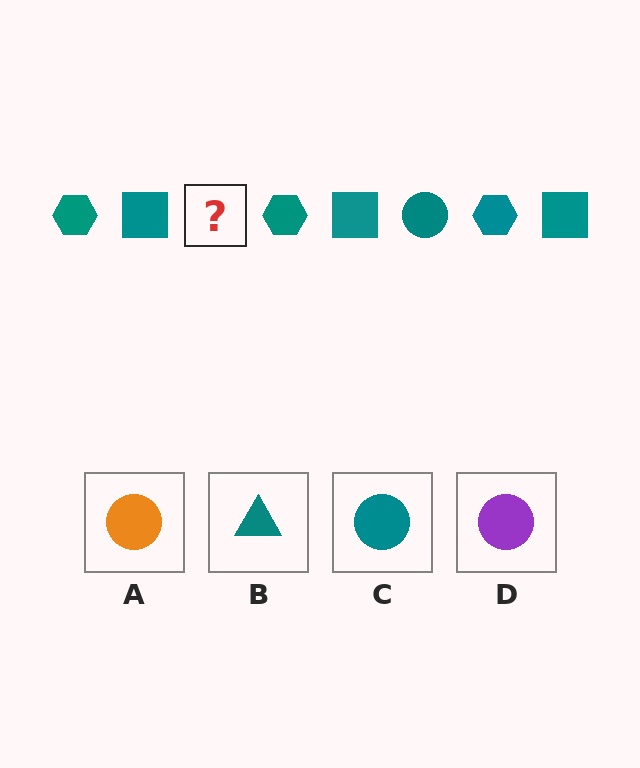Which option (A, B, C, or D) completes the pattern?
C.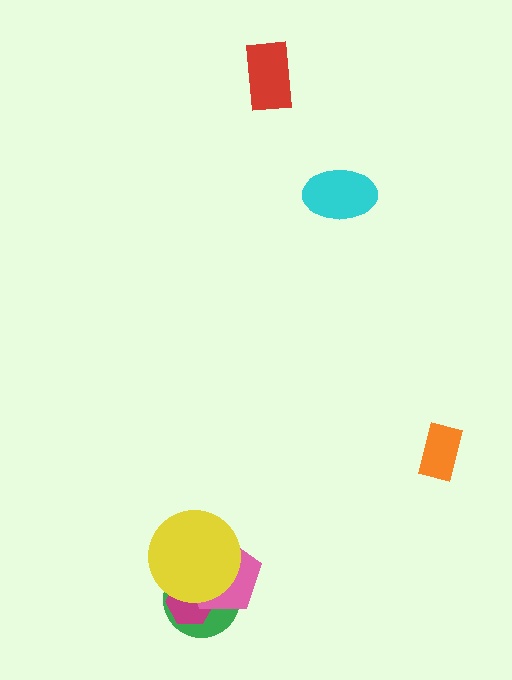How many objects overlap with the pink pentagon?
3 objects overlap with the pink pentagon.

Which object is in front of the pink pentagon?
The yellow circle is in front of the pink pentagon.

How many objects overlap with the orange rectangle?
0 objects overlap with the orange rectangle.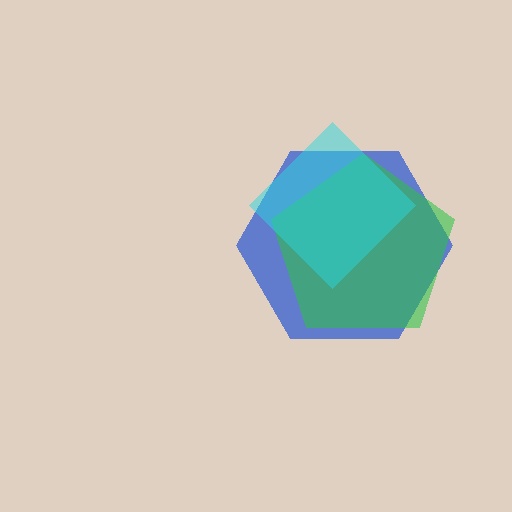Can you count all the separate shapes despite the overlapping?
Yes, there are 3 separate shapes.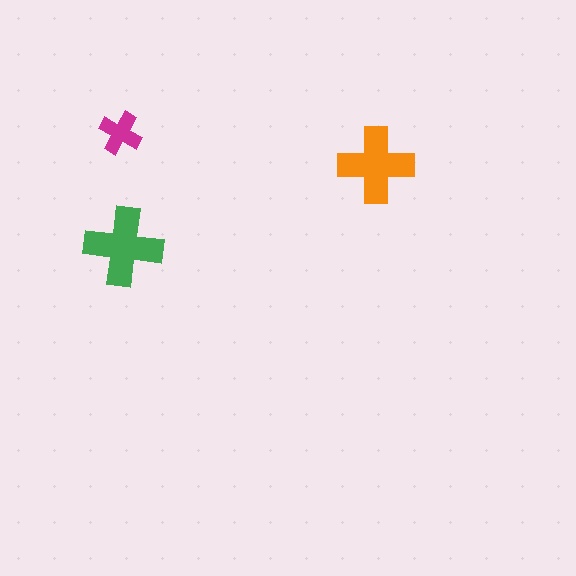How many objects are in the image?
There are 3 objects in the image.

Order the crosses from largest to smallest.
the green one, the orange one, the magenta one.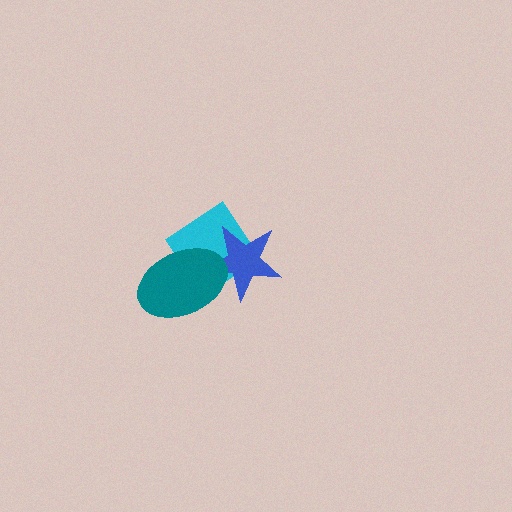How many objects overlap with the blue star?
2 objects overlap with the blue star.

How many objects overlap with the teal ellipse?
2 objects overlap with the teal ellipse.